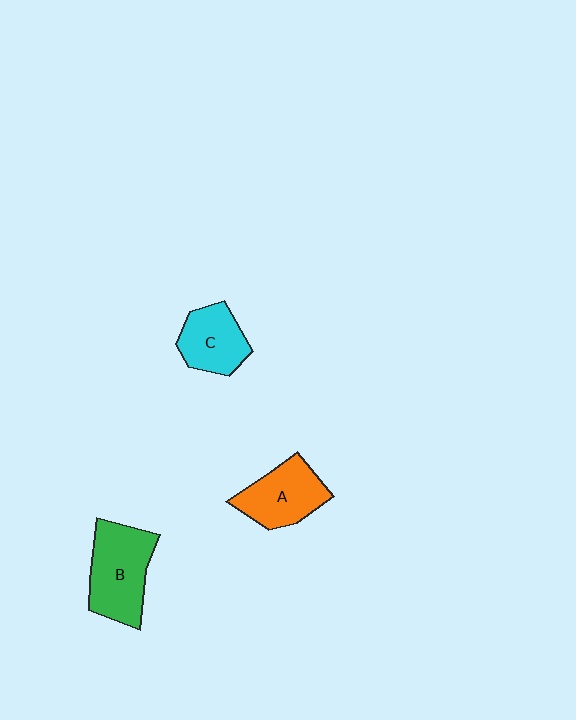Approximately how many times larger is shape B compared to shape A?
Approximately 1.2 times.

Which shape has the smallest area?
Shape C (cyan).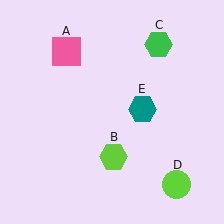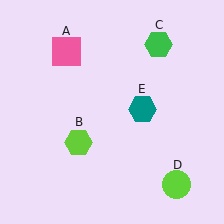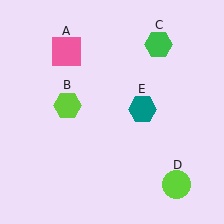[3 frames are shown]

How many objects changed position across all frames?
1 object changed position: lime hexagon (object B).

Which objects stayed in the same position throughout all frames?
Pink square (object A) and green hexagon (object C) and lime circle (object D) and teal hexagon (object E) remained stationary.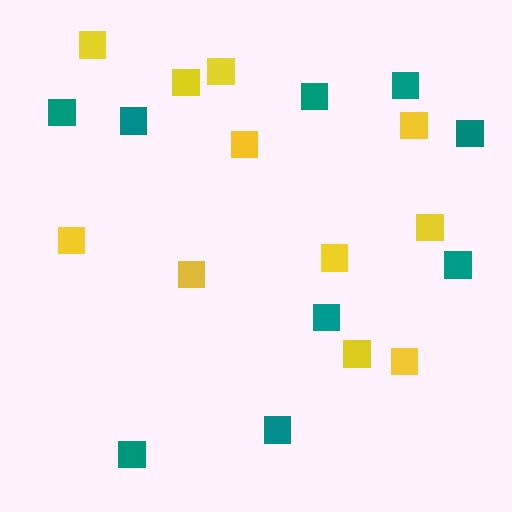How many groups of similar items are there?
There are 2 groups: one group of teal squares (9) and one group of yellow squares (11).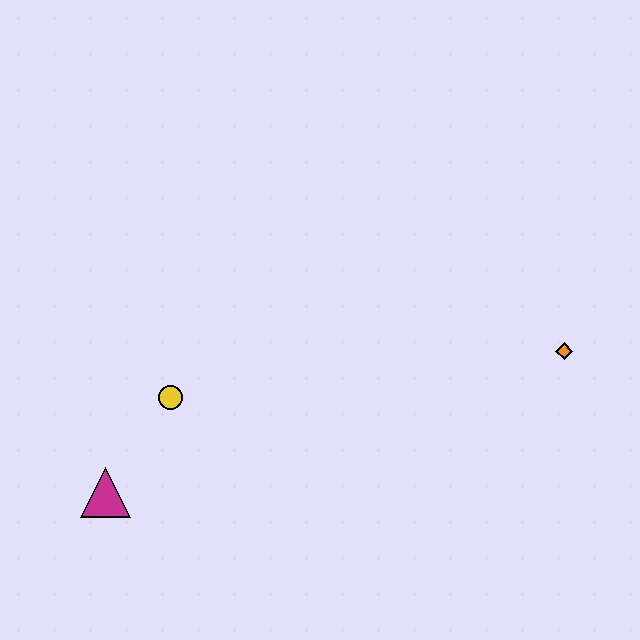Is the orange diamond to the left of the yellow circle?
No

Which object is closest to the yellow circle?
The magenta triangle is closest to the yellow circle.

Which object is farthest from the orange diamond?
The magenta triangle is farthest from the orange diamond.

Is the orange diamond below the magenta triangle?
No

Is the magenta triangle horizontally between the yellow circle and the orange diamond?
No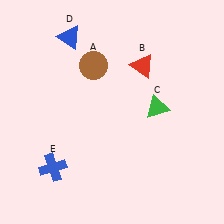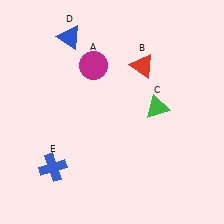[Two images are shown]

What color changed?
The circle (A) changed from brown in Image 1 to magenta in Image 2.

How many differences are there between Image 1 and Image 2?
There is 1 difference between the two images.